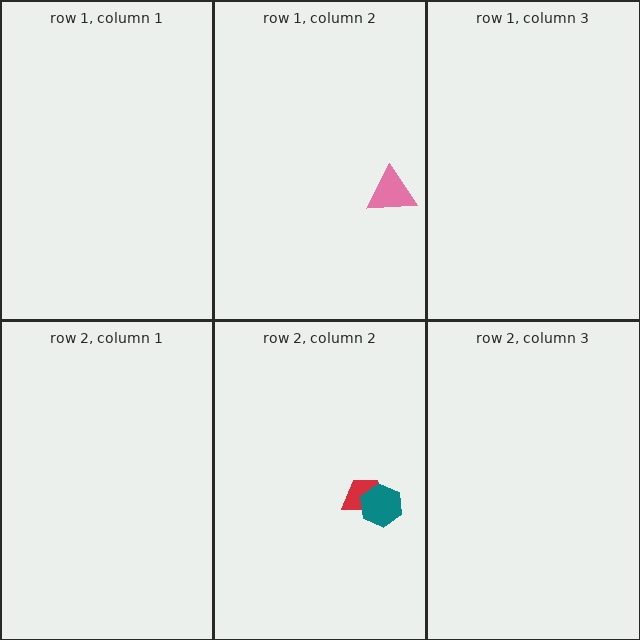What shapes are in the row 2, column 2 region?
The red trapezoid, the teal hexagon.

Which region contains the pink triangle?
The row 1, column 2 region.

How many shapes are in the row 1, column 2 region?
1.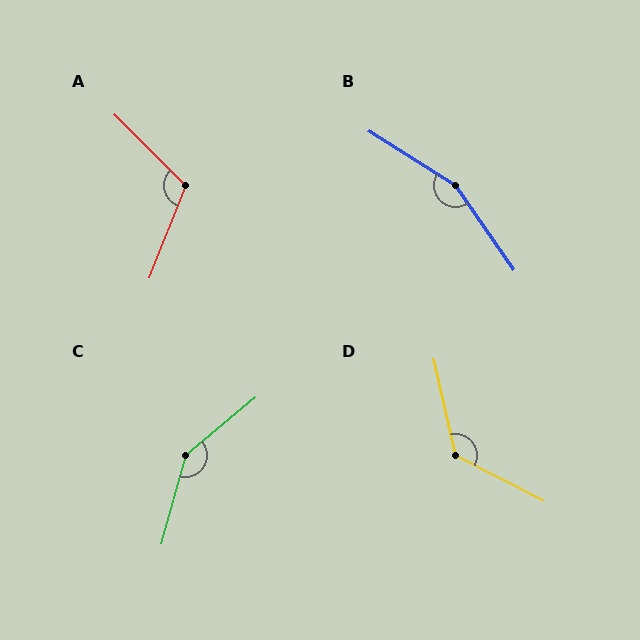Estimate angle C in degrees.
Approximately 145 degrees.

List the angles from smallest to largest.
A (114°), D (130°), C (145°), B (157°).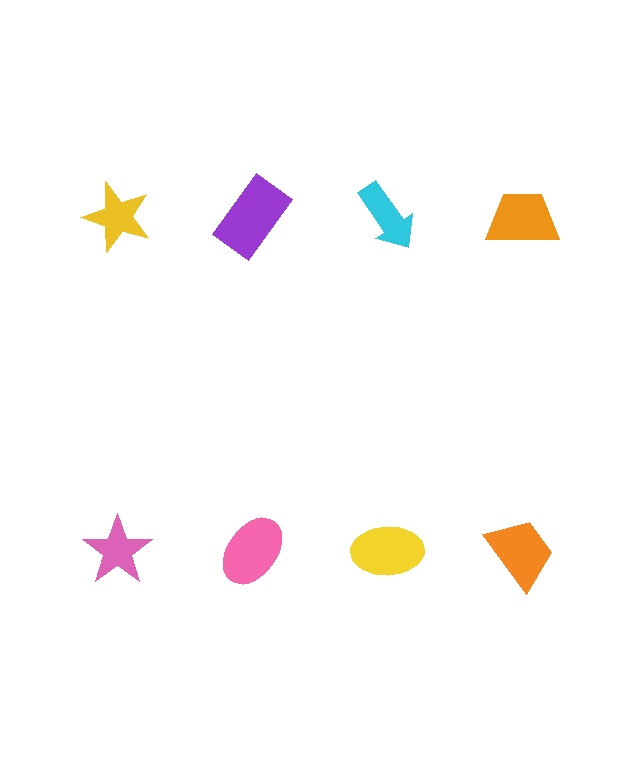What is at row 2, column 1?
A pink star.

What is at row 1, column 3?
A cyan arrow.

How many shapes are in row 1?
4 shapes.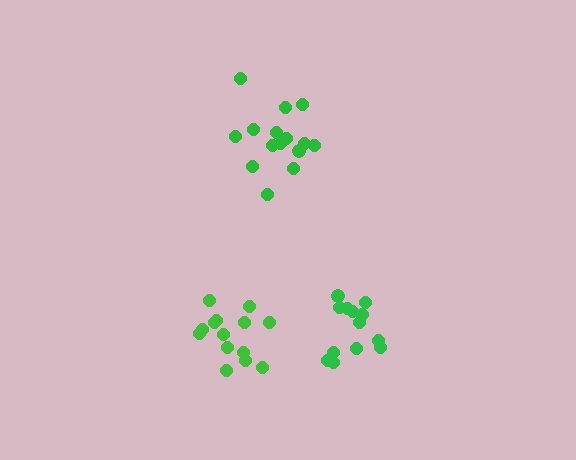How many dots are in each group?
Group 1: 15 dots, Group 2: 15 dots, Group 3: 13 dots (43 total).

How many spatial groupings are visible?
There are 3 spatial groupings.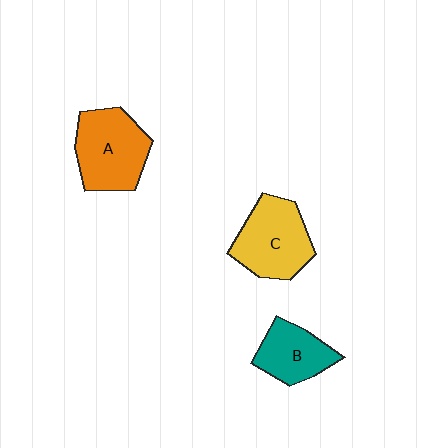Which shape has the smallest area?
Shape B (teal).